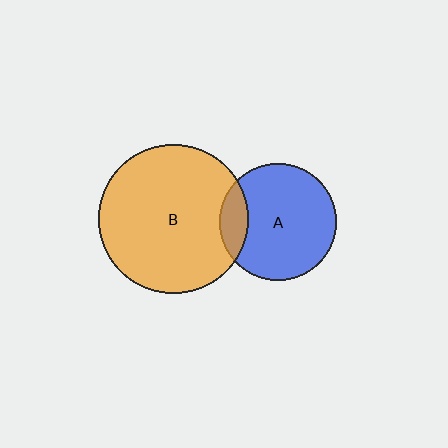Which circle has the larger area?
Circle B (orange).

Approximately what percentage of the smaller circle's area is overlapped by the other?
Approximately 15%.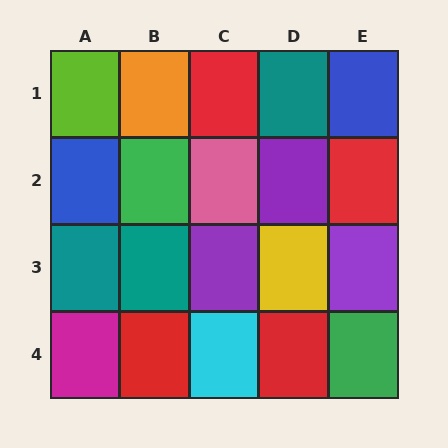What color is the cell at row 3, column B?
Teal.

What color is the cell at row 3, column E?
Purple.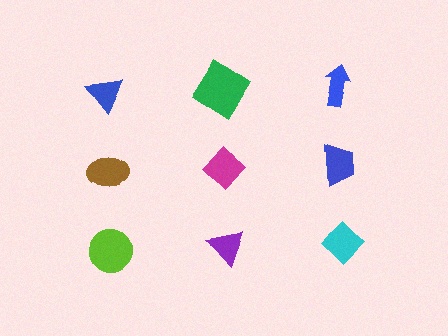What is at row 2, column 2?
A magenta diamond.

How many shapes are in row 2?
3 shapes.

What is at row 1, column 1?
A blue triangle.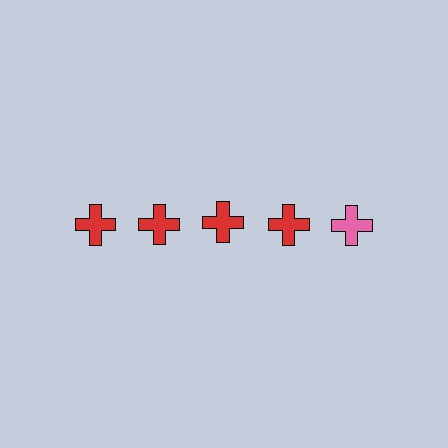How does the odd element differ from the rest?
It has a different color: pink instead of red.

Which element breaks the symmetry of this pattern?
The pink cross in the top row, rightmost column breaks the symmetry. All other shapes are red crosses.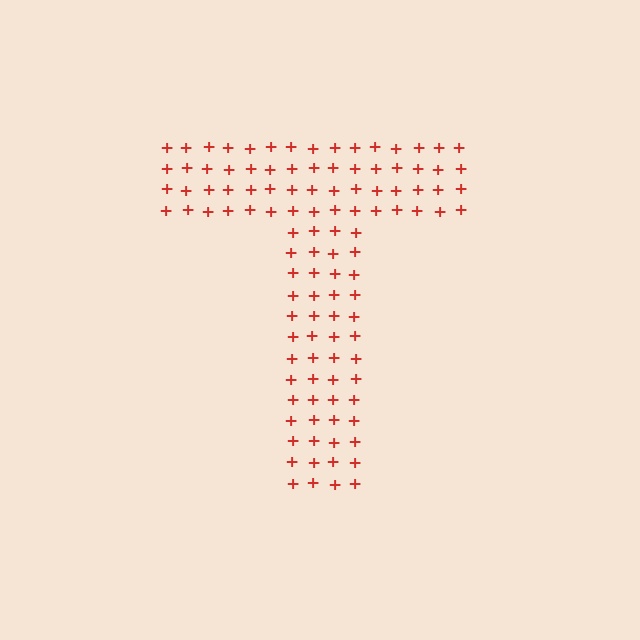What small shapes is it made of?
It is made of small plus signs.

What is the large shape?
The large shape is the letter T.